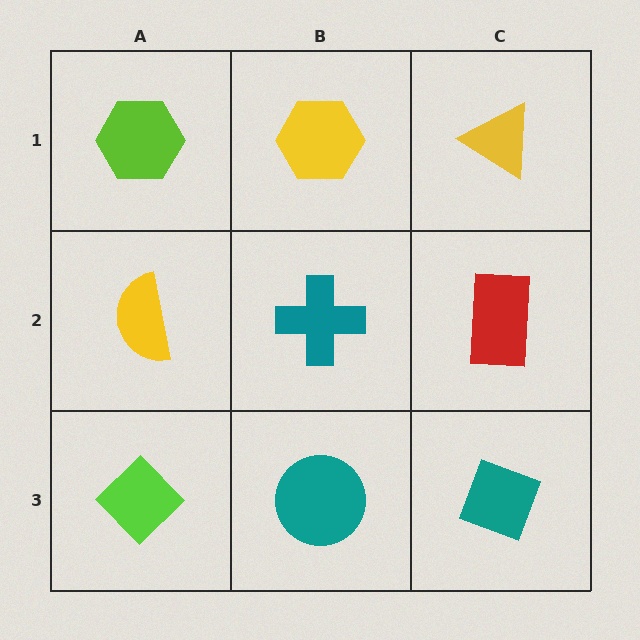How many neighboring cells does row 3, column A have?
2.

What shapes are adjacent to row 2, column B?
A yellow hexagon (row 1, column B), a teal circle (row 3, column B), a yellow semicircle (row 2, column A), a red rectangle (row 2, column C).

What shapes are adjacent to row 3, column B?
A teal cross (row 2, column B), a lime diamond (row 3, column A), a teal diamond (row 3, column C).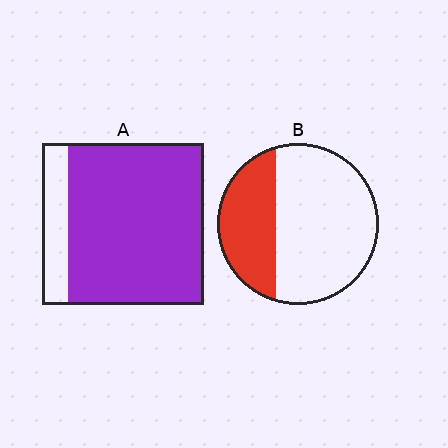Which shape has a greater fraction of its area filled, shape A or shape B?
Shape A.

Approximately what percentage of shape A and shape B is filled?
A is approximately 85% and B is approximately 35%.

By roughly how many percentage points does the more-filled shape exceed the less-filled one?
By roughly 50 percentage points (A over B).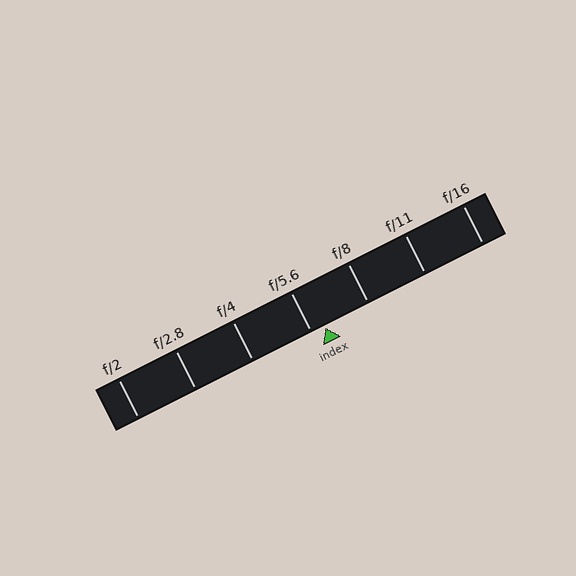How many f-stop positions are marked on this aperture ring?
There are 7 f-stop positions marked.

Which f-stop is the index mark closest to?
The index mark is closest to f/5.6.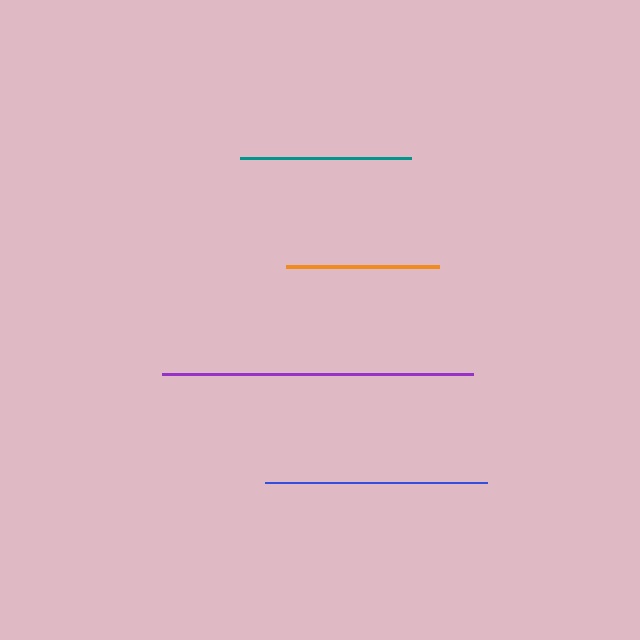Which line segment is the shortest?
The orange line is the shortest at approximately 153 pixels.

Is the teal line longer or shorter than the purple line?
The purple line is longer than the teal line.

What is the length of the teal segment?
The teal segment is approximately 172 pixels long.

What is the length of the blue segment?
The blue segment is approximately 223 pixels long.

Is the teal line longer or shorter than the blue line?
The blue line is longer than the teal line.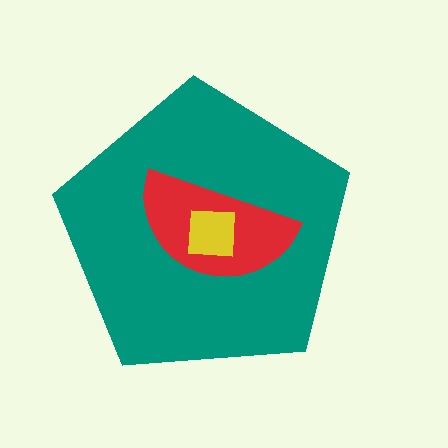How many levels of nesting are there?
3.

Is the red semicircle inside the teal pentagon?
Yes.